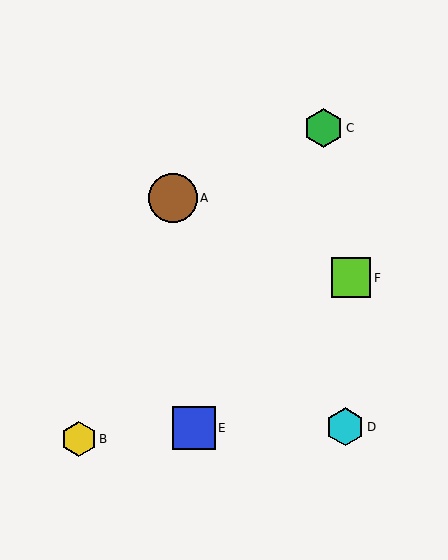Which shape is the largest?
The brown circle (labeled A) is the largest.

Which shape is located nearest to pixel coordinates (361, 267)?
The lime square (labeled F) at (351, 278) is nearest to that location.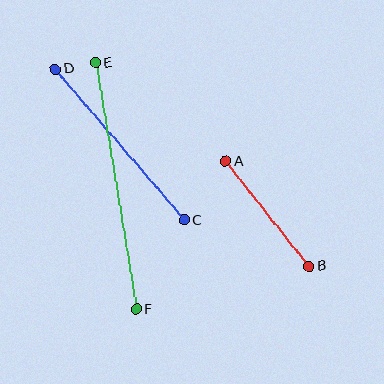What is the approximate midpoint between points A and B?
The midpoint is at approximately (267, 214) pixels.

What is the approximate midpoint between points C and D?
The midpoint is at approximately (120, 145) pixels.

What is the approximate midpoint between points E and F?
The midpoint is at approximately (116, 186) pixels.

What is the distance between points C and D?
The distance is approximately 198 pixels.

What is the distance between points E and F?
The distance is approximately 250 pixels.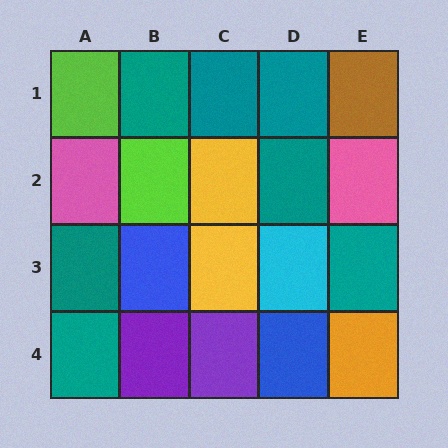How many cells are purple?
2 cells are purple.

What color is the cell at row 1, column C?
Teal.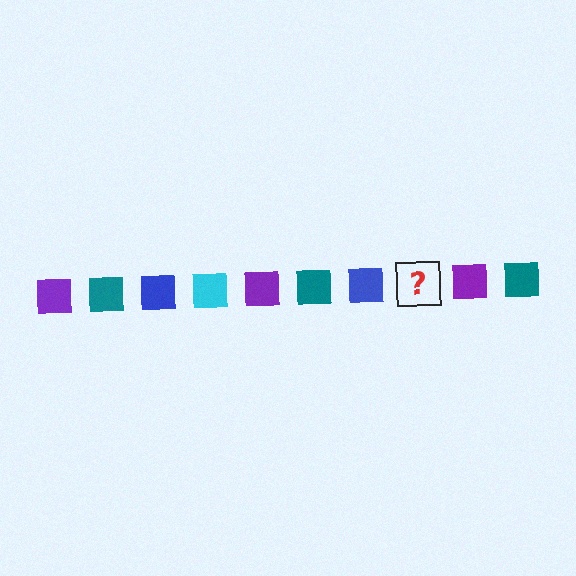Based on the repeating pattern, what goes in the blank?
The blank should be a cyan square.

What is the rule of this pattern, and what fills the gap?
The rule is that the pattern cycles through purple, teal, blue, cyan squares. The gap should be filled with a cyan square.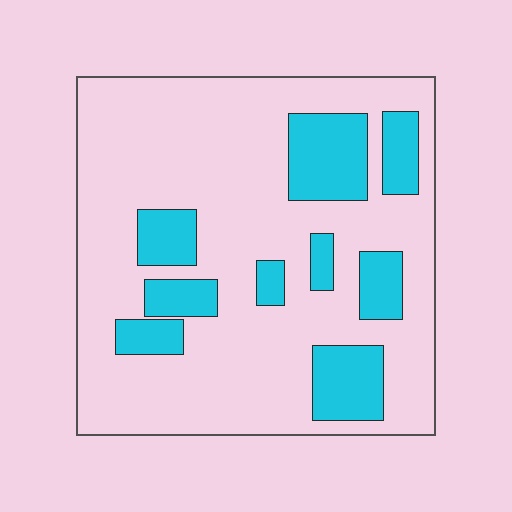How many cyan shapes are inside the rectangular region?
9.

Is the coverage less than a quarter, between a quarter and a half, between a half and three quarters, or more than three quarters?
Less than a quarter.